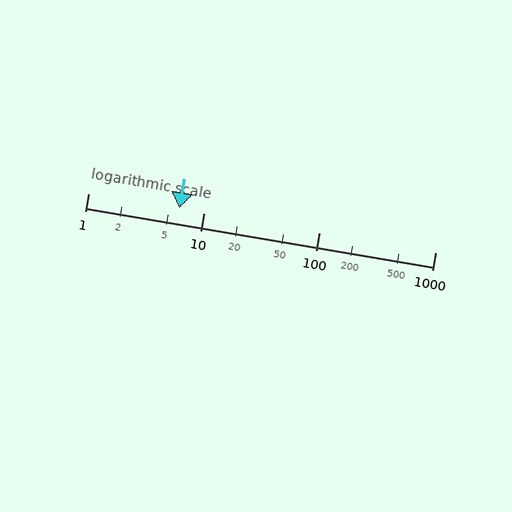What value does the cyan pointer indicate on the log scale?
The pointer indicates approximately 6.2.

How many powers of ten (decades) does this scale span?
The scale spans 3 decades, from 1 to 1000.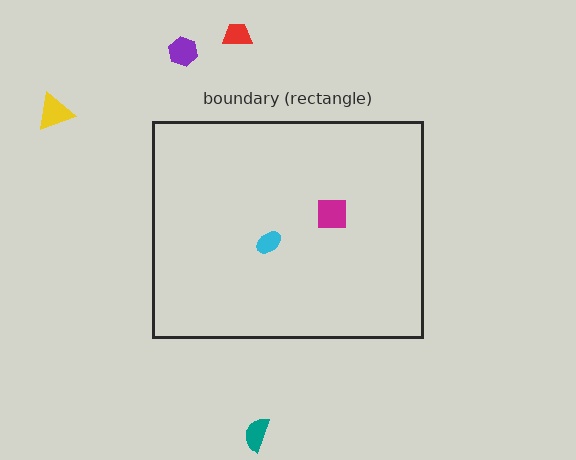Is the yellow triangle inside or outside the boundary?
Outside.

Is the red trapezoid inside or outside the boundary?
Outside.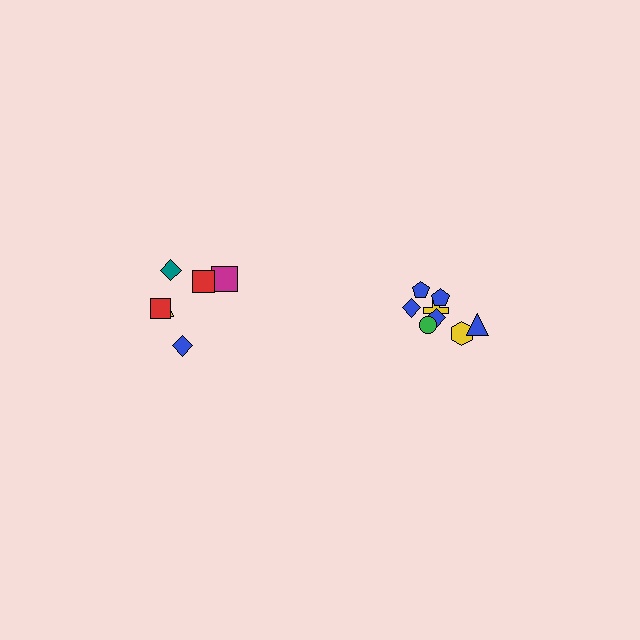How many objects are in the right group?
There are 8 objects.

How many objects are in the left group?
There are 6 objects.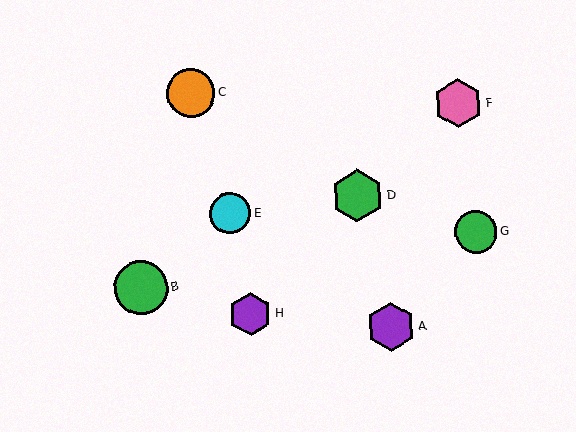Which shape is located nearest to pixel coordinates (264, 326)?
The purple hexagon (labeled H) at (250, 314) is nearest to that location.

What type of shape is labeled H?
Shape H is a purple hexagon.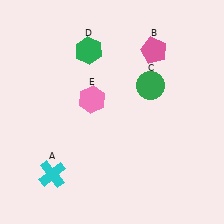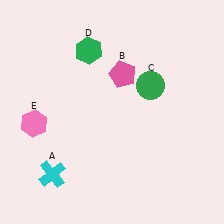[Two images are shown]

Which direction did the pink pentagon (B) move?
The pink pentagon (B) moved left.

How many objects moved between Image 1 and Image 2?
2 objects moved between the two images.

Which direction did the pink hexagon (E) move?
The pink hexagon (E) moved left.